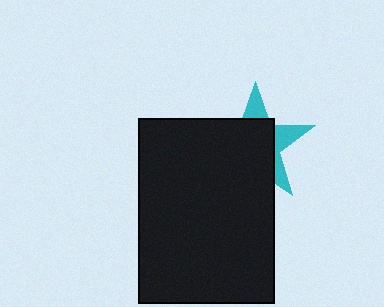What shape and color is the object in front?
The object in front is a black rectangle.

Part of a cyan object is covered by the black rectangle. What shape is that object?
It is a star.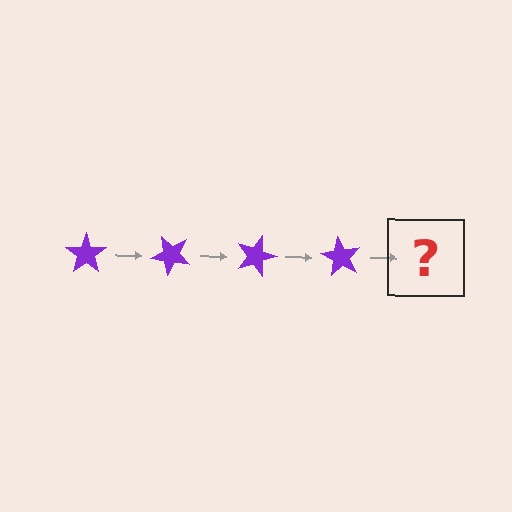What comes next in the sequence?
The next element should be a purple star rotated 180 degrees.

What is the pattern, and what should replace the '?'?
The pattern is that the star rotates 45 degrees each step. The '?' should be a purple star rotated 180 degrees.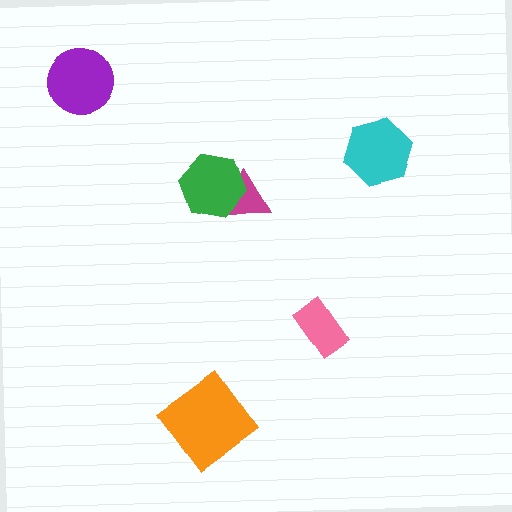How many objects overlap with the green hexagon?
1 object overlaps with the green hexagon.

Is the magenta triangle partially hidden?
Yes, it is partially covered by another shape.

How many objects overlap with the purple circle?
0 objects overlap with the purple circle.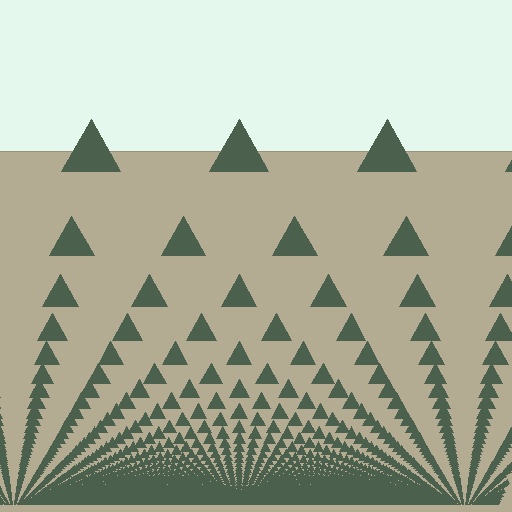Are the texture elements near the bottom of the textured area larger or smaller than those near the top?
Smaller. The gradient is inverted — elements near the bottom are smaller and denser.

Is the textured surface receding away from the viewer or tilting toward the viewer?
The surface appears to tilt toward the viewer. Texture elements get larger and sparser toward the top.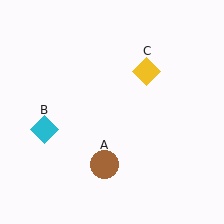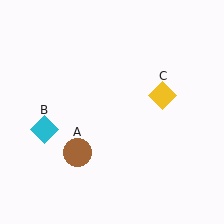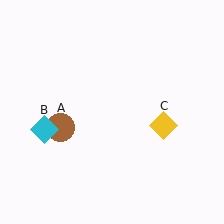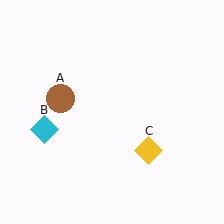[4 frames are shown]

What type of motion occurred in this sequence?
The brown circle (object A), yellow diamond (object C) rotated clockwise around the center of the scene.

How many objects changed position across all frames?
2 objects changed position: brown circle (object A), yellow diamond (object C).